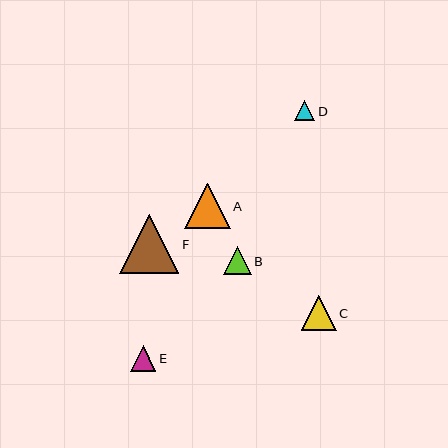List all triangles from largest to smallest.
From largest to smallest: F, A, C, B, E, D.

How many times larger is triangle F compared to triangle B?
Triangle F is approximately 2.1 times the size of triangle B.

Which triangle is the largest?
Triangle F is the largest with a size of approximately 60 pixels.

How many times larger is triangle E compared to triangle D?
Triangle E is approximately 1.3 times the size of triangle D.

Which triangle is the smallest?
Triangle D is the smallest with a size of approximately 20 pixels.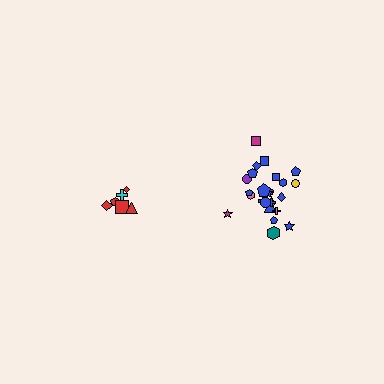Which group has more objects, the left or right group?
The right group.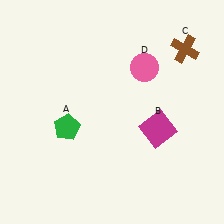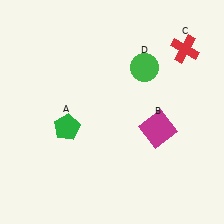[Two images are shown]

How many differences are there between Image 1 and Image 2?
There are 2 differences between the two images.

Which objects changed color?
C changed from brown to red. D changed from pink to green.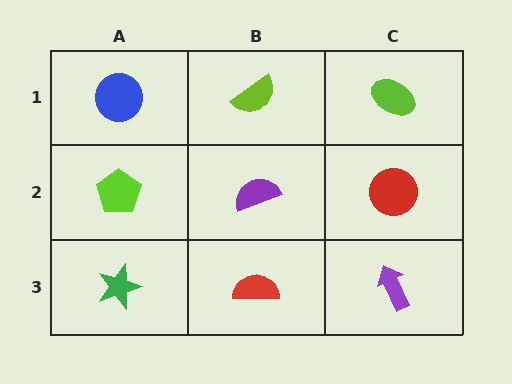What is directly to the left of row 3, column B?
A green star.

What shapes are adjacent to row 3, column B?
A purple semicircle (row 2, column B), a green star (row 3, column A), a purple arrow (row 3, column C).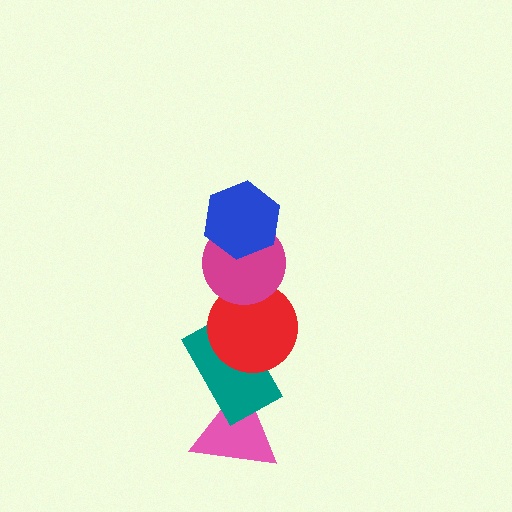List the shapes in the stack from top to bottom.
From top to bottom: the blue hexagon, the magenta circle, the red circle, the teal rectangle, the pink triangle.